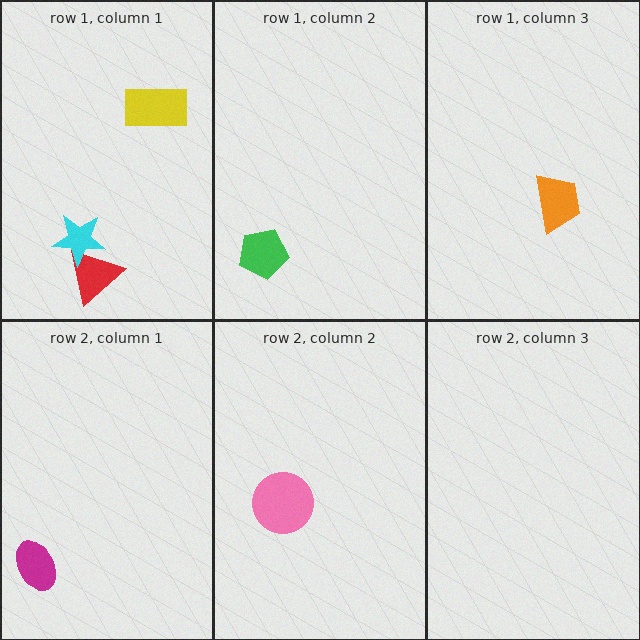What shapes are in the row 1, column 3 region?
The orange trapezoid.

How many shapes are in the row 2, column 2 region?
1.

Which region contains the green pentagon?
The row 1, column 2 region.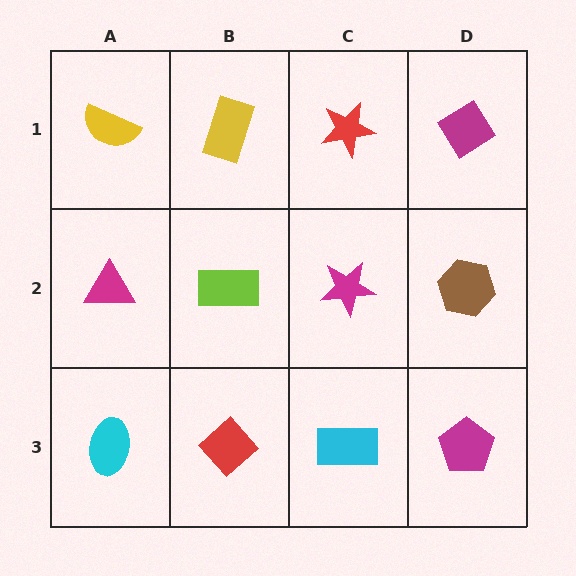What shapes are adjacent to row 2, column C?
A red star (row 1, column C), a cyan rectangle (row 3, column C), a lime rectangle (row 2, column B), a brown hexagon (row 2, column D).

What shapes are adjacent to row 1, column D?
A brown hexagon (row 2, column D), a red star (row 1, column C).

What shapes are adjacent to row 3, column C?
A magenta star (row 2, column C), a red diamond (row 3, column B), a magenta pentagon (row 3, column D).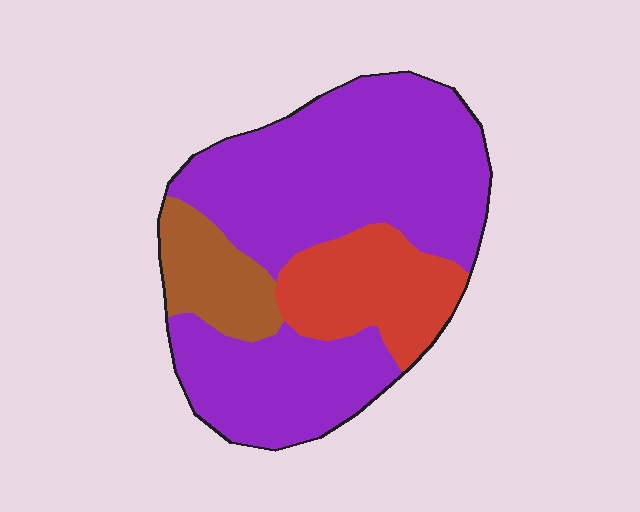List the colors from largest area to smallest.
From largest to smallest: purple, red, brown.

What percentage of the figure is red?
Red covers 19% of the figure.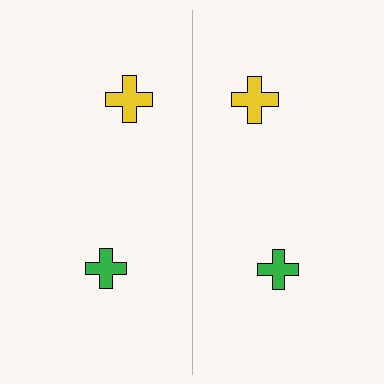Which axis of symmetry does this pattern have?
The pattern has a vertical axis of symmetry running through the center of the image.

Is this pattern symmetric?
Yes, this pattern has bilateral (reflection) symmetry.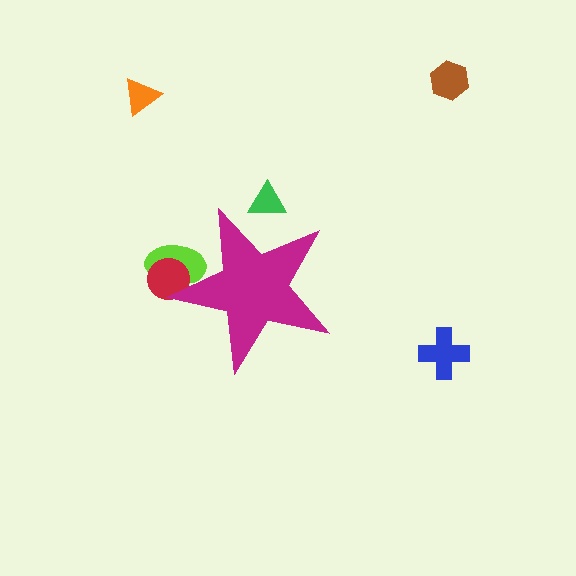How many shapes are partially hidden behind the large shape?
3 shapes are partially hidden.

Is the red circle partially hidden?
Yes, the red circle is partially hidden behind the magenta star.